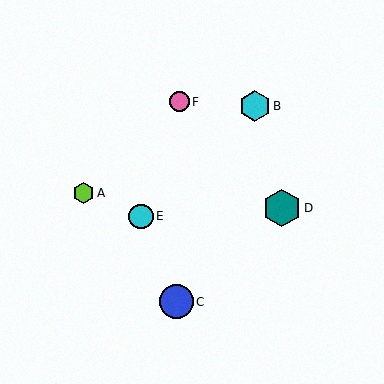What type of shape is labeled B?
Shape B is a cyan hexagon.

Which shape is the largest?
The teal hexagon (labeled D) is the largest.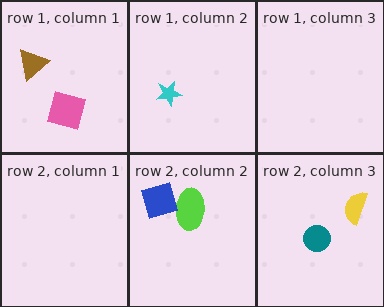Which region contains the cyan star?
The row 1, column 2 region.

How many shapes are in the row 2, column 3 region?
2.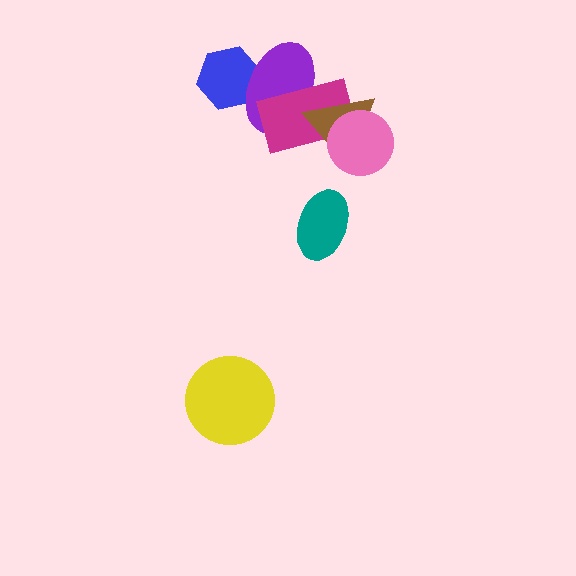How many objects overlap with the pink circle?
2 objects overlap with the pink circle.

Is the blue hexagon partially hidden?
Yes, it is partially covered by another shape.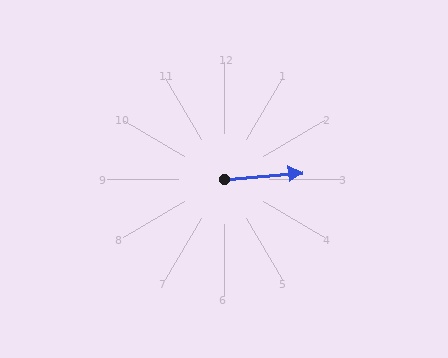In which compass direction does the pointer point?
East.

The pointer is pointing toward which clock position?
Roughly 3 o'clock.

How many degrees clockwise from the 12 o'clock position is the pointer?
Approximately 85 degrees.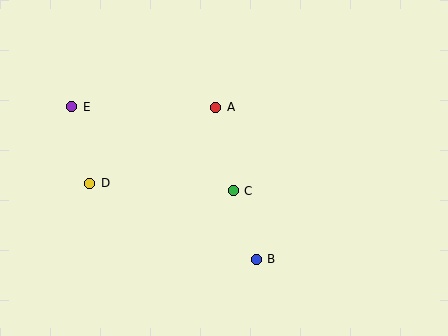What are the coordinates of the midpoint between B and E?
The midpoint between B and E is at (164, 183).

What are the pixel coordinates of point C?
Point C is at (233, 191).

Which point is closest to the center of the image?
Point C at (233, 191) is closest to the center.